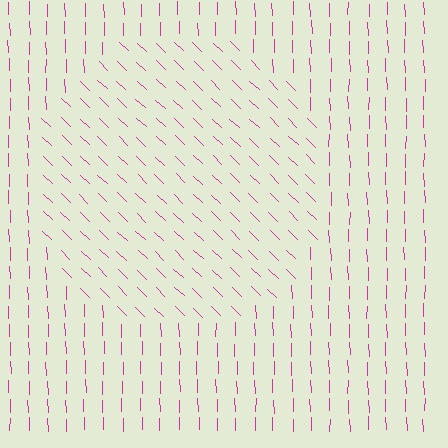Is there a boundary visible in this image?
Yes, there is a texture boundary formed by a change in line orientation.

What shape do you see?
I see a circle.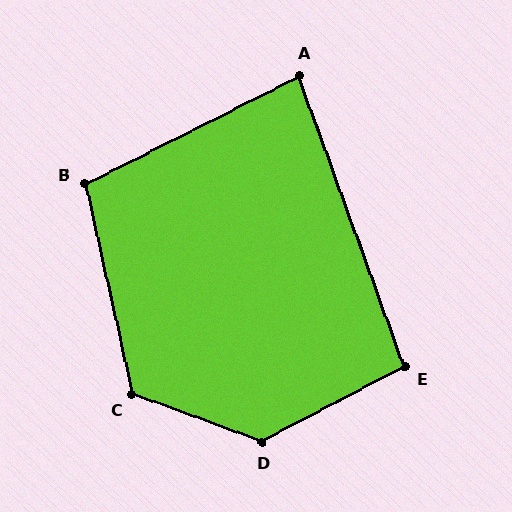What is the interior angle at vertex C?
Approximately 123 degrees (obtuse).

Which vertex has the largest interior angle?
D, at approximately 132 degrees.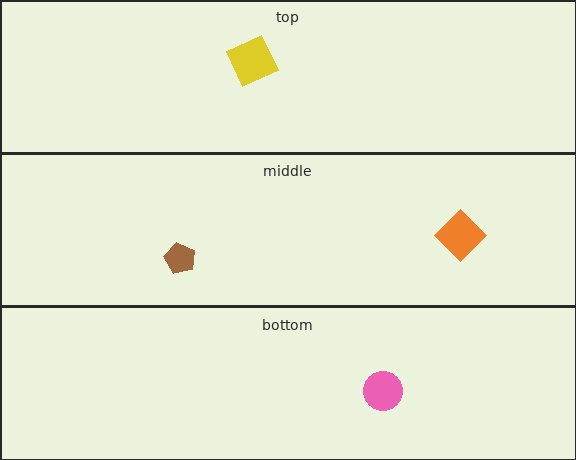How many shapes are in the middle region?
2.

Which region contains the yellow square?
The top region.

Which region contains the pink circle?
The bottom region.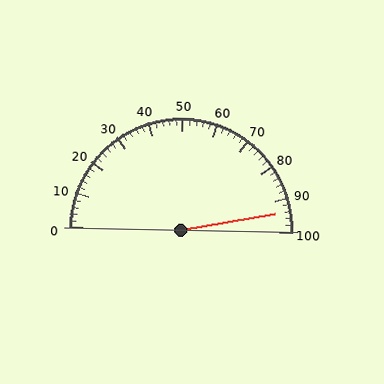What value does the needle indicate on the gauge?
The needle indicates approximately 94.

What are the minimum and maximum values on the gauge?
The gauge ranges from 0 to 100.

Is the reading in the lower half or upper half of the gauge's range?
The reading is in the upper half of the range (0 to 100).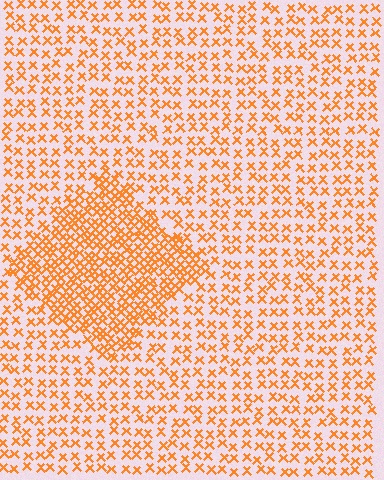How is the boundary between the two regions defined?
The boundary is defined by a change in element density (approximately 2.1x ratio). All elements are the same color, size, and shape.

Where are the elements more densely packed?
The elements are more densely packed inside the diamond boundary.